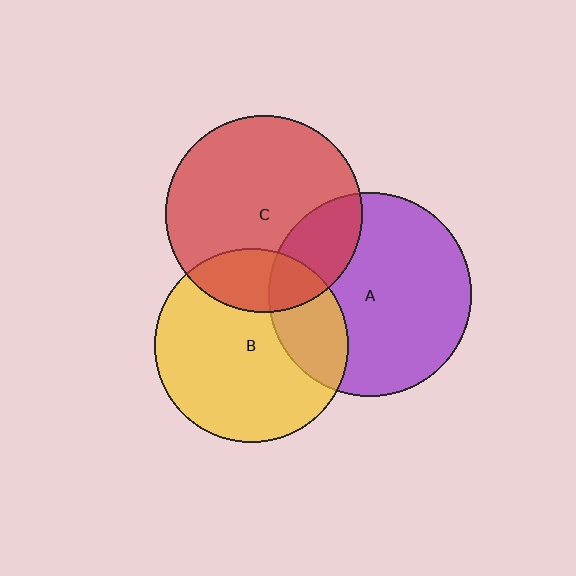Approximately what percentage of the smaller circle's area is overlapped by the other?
Approximately 20%.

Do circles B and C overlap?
Yes.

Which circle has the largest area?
Circle A (purple).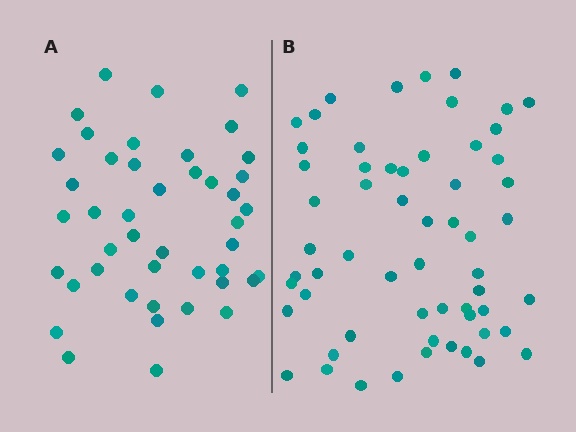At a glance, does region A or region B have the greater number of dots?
Region B (the right region) has more dots.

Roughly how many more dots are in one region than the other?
Region B has approximately 15 more dots than region A.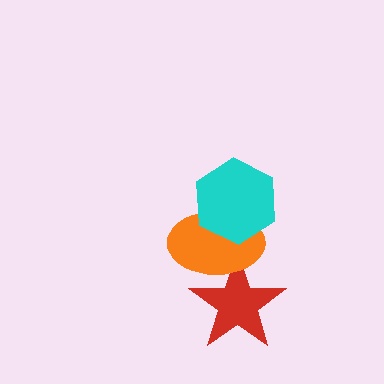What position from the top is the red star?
The red star is 3rd from the top.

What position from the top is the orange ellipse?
The orange ellipse is 2nd from the top.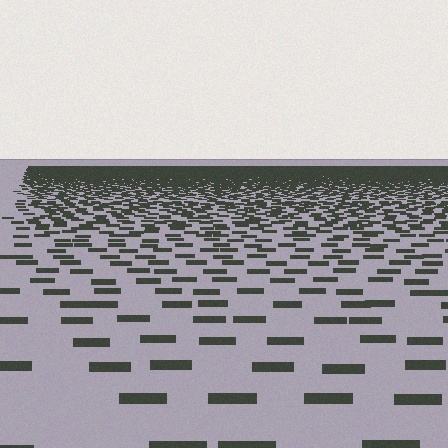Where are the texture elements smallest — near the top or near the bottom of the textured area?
Near the top.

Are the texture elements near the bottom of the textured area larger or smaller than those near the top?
Larger. Near the bottom, elements are closer to the viewer and appear at a bigger on-screen size.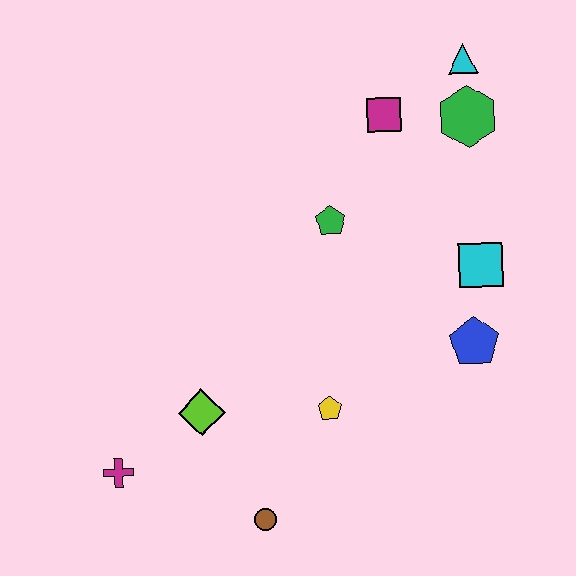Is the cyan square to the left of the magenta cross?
No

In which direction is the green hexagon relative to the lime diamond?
The green hexagon is above the lime diamond.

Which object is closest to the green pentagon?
The magenta square is closest to the green pentagon.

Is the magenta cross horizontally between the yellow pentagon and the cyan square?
No